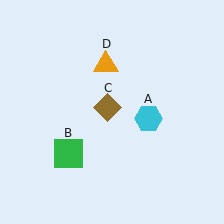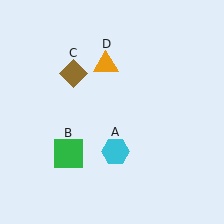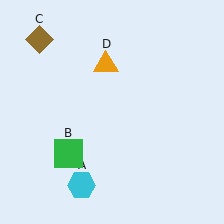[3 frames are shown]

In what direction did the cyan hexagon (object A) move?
The cyan hexagon (object A) moved down and to the left.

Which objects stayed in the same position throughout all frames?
Green square (object B) and orange triangle (object D) remained stationary.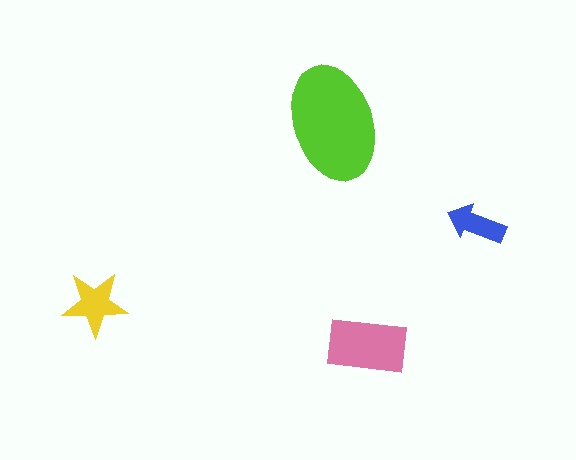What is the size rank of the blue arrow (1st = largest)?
4th.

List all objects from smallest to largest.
The blue arrow, the yellow star, the pink rectangle, the lime ellipse.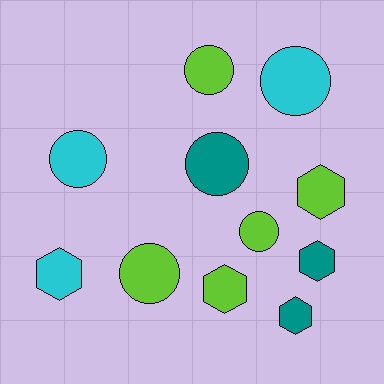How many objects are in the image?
There are 11 objects.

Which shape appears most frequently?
Circle, with 6 objects.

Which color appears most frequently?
Lime, with 5 objects.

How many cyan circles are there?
There are 2 cyan circles.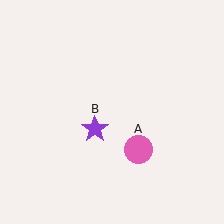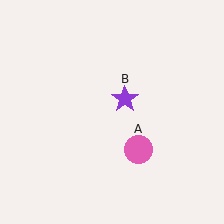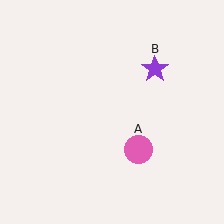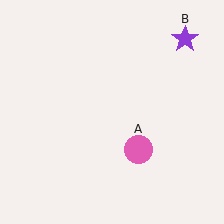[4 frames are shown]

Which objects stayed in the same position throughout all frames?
Pink circle (object A) remained stationary.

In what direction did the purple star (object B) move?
The purple star (object B) moved up and to the right.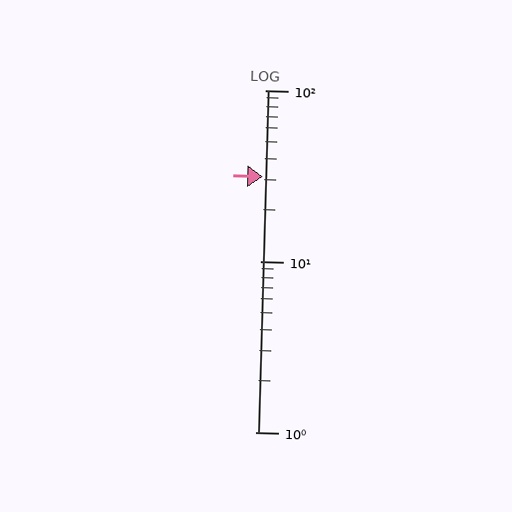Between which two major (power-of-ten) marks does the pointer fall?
The pointer is between 10 and 100.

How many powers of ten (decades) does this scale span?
The scale spans 2 decades, from 1 to 100.